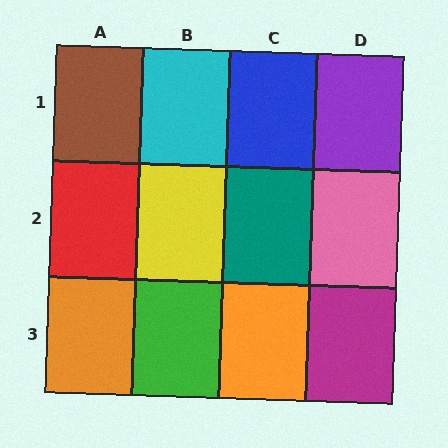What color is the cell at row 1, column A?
Brown.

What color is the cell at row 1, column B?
Cyan.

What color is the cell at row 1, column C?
Blue.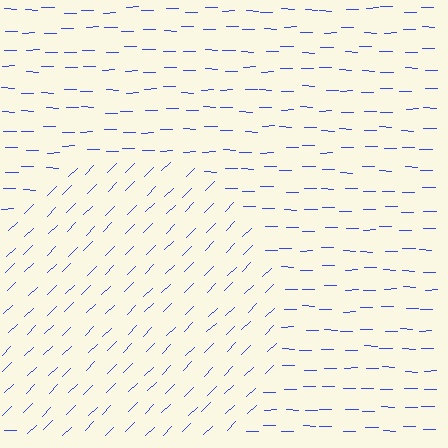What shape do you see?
I see a circle.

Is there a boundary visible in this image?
Yes, there is a texture boundary formed by a change in line orientation.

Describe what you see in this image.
The image is filled with small blue line segments. A circle region in the image has lines oriented differently from the surrounding lines, creating a visible texture boundary.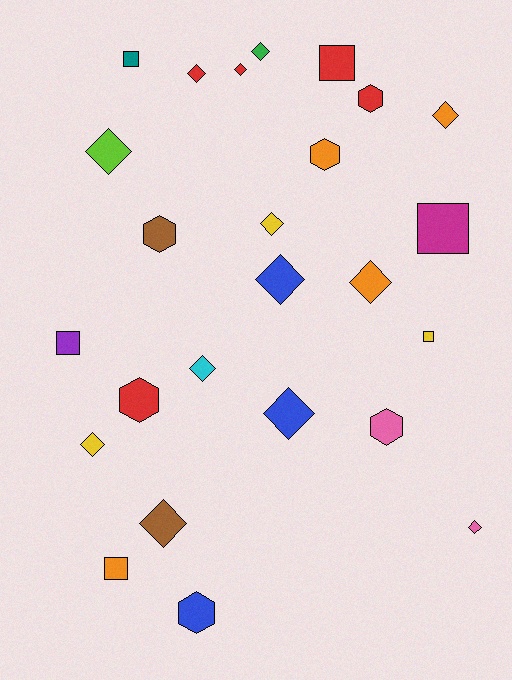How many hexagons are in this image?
There are 6 hexagons.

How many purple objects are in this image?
There is 1 purple object.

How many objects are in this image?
There are 25 objects.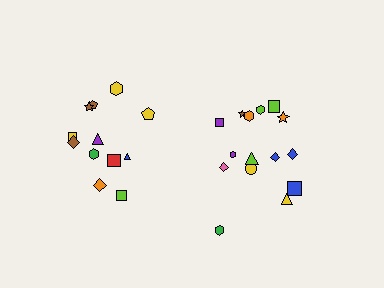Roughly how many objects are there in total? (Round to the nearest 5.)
Roughly 25 objects in total.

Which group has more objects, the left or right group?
The right group.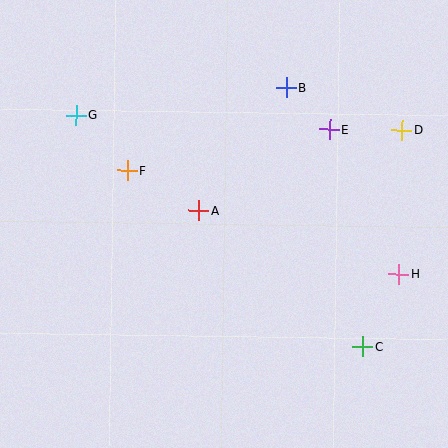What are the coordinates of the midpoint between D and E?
The midpoint between D and E is at (366, 130).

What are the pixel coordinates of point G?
Point G is at (76, 115).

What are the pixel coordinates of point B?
Point B is at (286, 88).